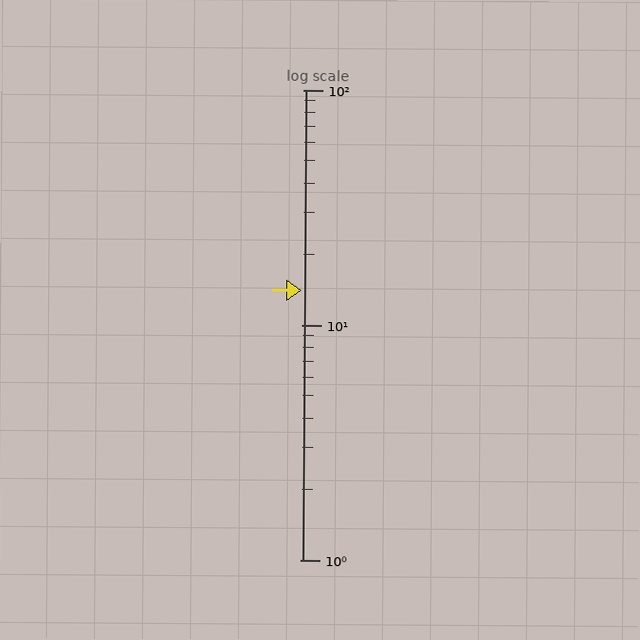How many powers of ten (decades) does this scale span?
The scale spans 2 decades, from 1 to 100.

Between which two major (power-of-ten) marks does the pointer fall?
The pointer is between 10 and 100.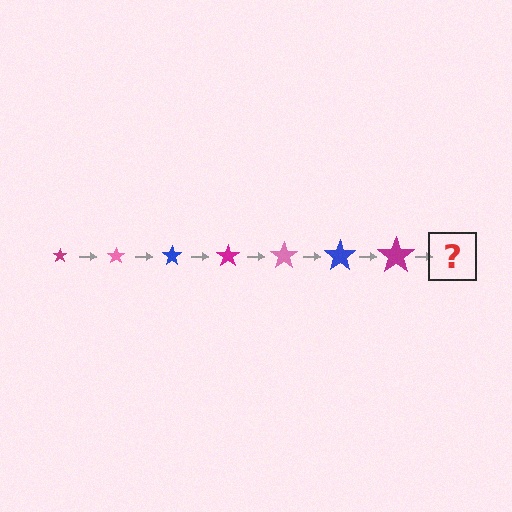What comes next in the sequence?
The next element should be a pink star, larger than the previous one.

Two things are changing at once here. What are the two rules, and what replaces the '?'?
The two rules are that the star grows larger each step and the color cycles through magenta, pink, and blue. The '?' should be a pink star, larger than the previous one.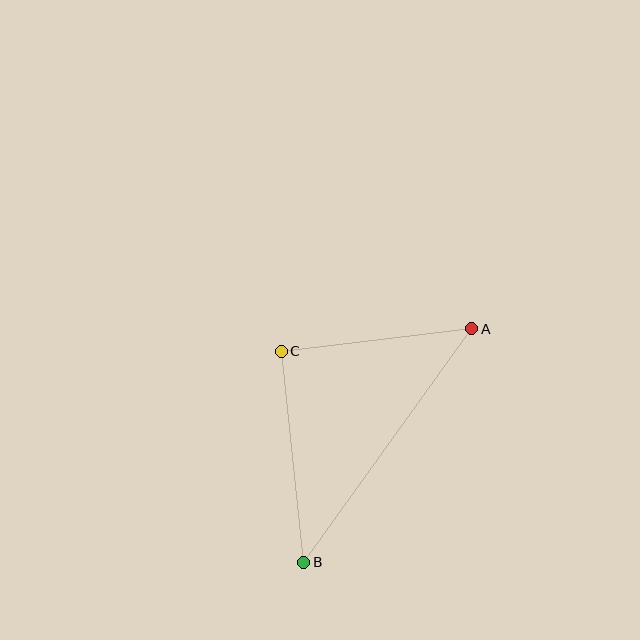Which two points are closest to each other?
Points A and C are closest to each other.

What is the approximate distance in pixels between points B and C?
The distance between B and C is approximately 212 pixels.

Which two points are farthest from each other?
Points A and B are farthest from each other.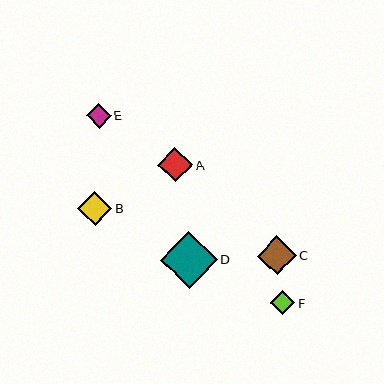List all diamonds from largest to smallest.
From largest to smallest: D, C, A, B, E, F.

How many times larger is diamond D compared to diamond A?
Diamond D is approximately 1.6 times the size of diamond A.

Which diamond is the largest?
Diamond D is the largest with a size of approximately 57 pixels.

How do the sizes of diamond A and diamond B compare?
Diamond A and diamond B are approximately the same size.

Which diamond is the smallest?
Diamond F is the smallest with a size of approximately 24 pixels.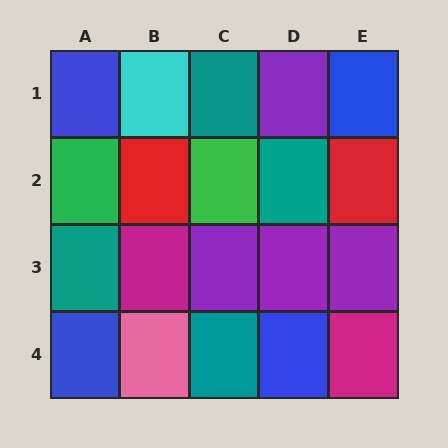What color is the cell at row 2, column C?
Green.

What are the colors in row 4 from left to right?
Blue, pink, teal, blue, magenta.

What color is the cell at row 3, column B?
Magenta.